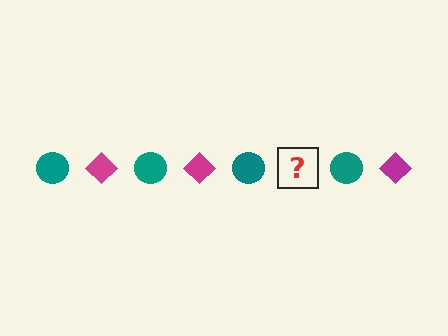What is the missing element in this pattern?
The missing element is a magenta diamond.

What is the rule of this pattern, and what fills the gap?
The rule is that the pattern alternates between teal circle and magenta diamond. The gap should be filled with a magenta diamond.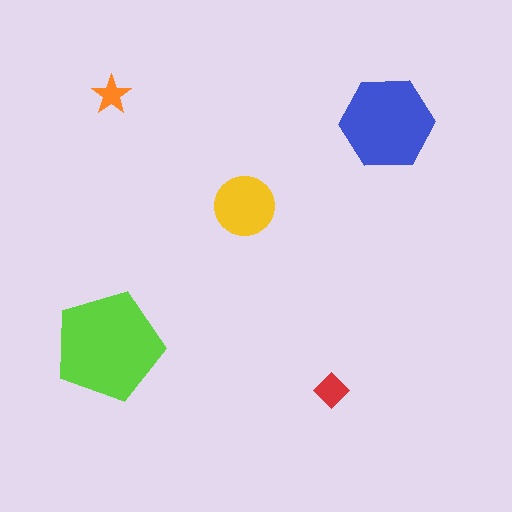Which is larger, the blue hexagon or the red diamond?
The blue hexagon.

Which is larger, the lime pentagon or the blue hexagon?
The lime pentagon.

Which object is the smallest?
The orange star.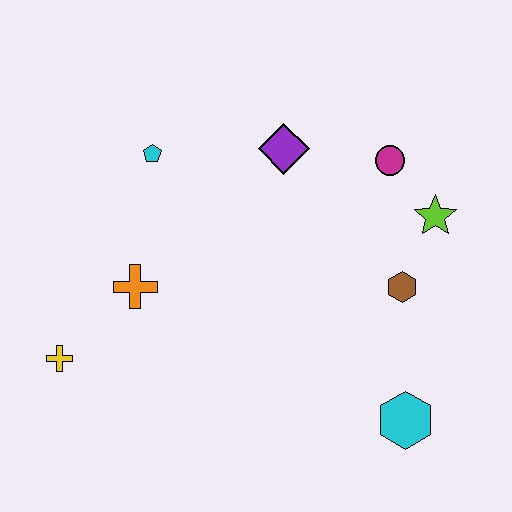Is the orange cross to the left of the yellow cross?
No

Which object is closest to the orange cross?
The yellow cross is closest to the orange cross.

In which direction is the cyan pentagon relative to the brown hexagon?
The cyan pentagon is to the left of the brown hexagon.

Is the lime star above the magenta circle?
No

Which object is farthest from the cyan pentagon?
The cyan hexagon is farthest from the cyan pentagon.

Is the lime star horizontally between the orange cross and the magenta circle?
No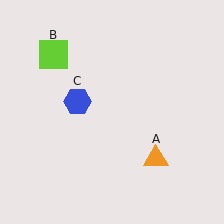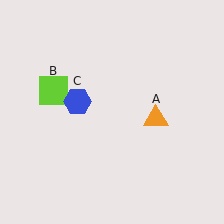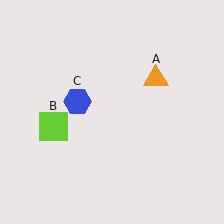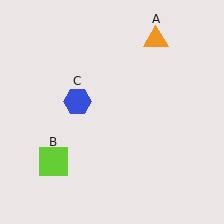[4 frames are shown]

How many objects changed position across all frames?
2 objects changed position: orange triangle (object A), lime square (object B).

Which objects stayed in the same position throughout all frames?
Blue hexagon (object C) remained stationary.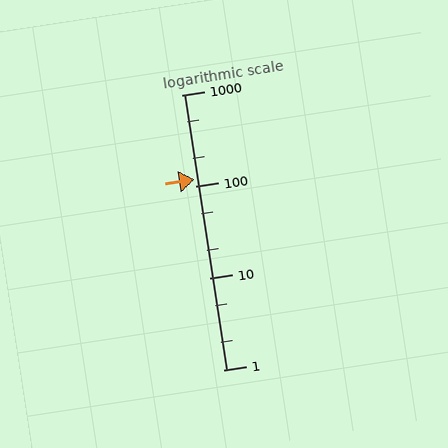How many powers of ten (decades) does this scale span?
The scale spans 3 decades, from 1 to 1000.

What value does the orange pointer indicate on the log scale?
The pointer indicates approximately 120.